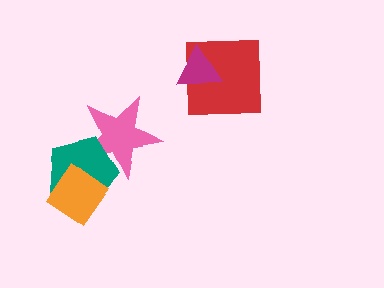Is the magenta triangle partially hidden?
No, no other shape covers it.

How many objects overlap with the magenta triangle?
1 object overlaps with the magenta triangle.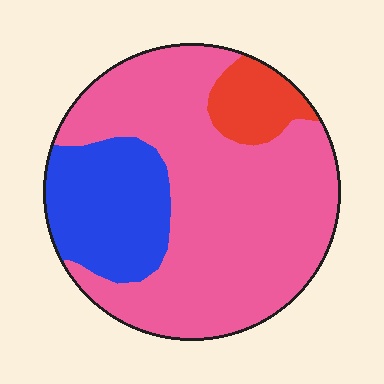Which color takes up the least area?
Red, at roughly 10%.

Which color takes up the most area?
Pink, at roughly 70%.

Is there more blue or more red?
Blue.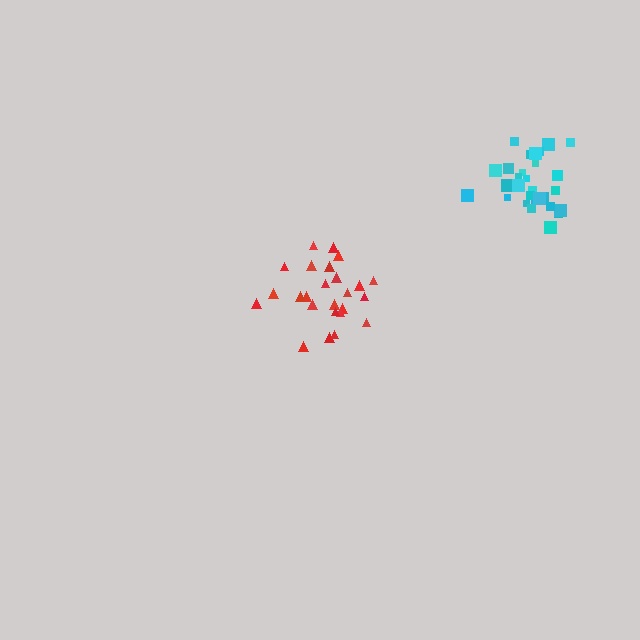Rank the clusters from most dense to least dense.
cyan, red.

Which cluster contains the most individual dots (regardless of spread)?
Cyan (30).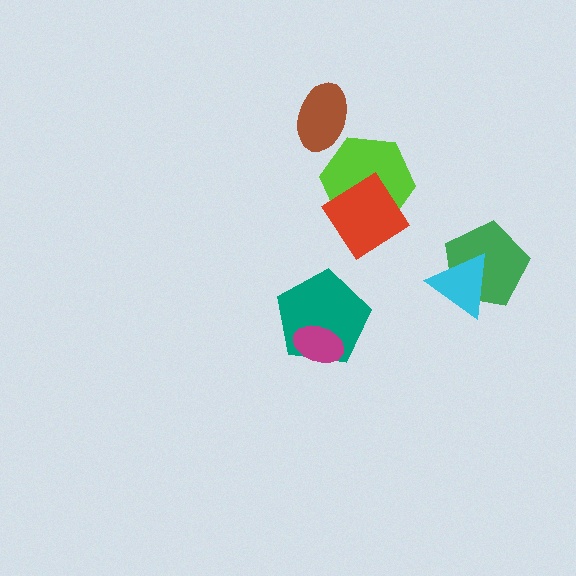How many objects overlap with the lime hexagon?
1 object overlaps with the lime hexagon.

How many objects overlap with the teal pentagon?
1 object overlaps with the teal pentagon.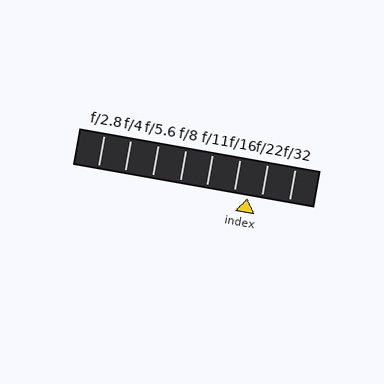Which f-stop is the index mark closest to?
The index mark is closest to f/16.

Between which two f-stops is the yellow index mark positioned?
The index mark is between f/16 and f/22.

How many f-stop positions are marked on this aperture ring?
There are 8 f-stop positions marked.